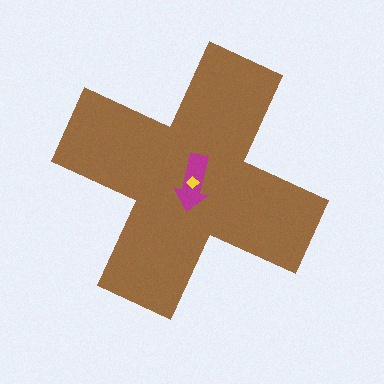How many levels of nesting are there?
3.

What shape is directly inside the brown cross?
The magenta arrow.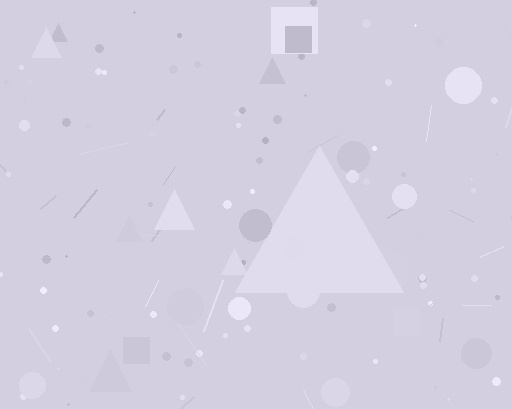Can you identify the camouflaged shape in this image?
The camouflaged shape is a triangle.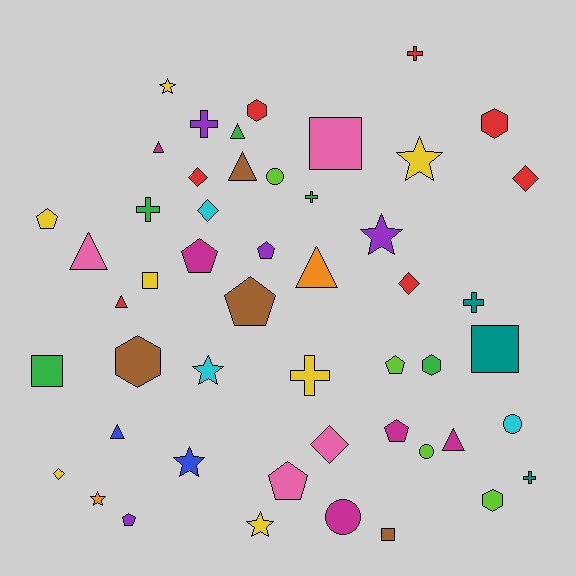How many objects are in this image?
There are 50 objects.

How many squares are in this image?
There are 5 squares.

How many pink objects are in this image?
There are 4 pink objects.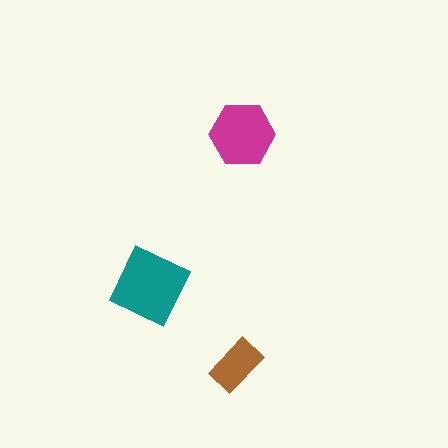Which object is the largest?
The teal diamond.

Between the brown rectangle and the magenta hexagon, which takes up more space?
The magenta hexagon.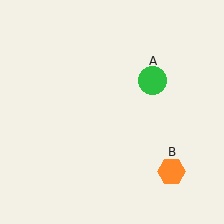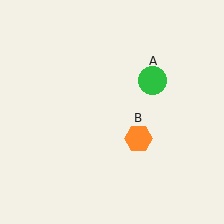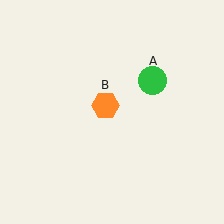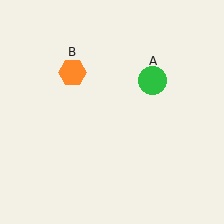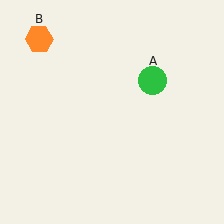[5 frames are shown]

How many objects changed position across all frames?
1 object changed position: orange hexagon (object B).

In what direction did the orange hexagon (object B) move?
The orange hexagon (object B) moved up and to the left.